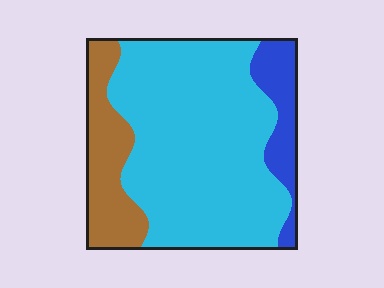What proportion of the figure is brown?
Brown takes up about one fifth (1/5) of the figure.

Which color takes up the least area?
Blue, at roughly 15%.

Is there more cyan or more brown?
Cyan.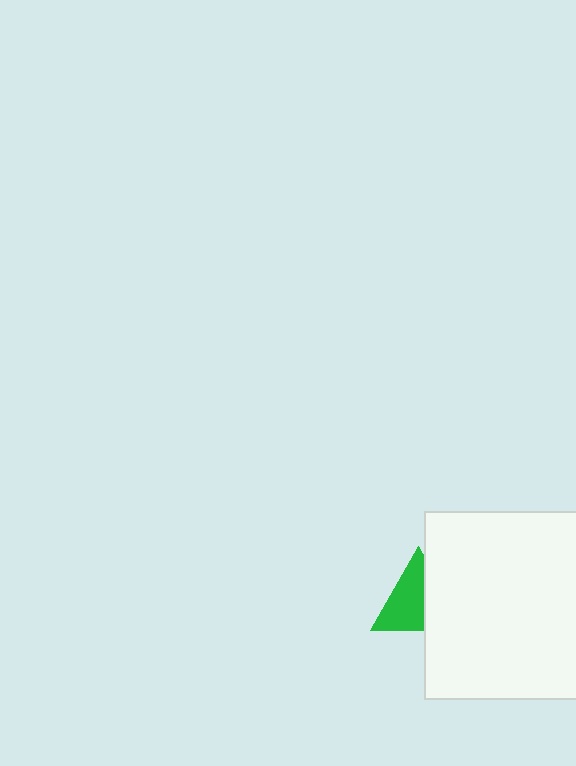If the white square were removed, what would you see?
You would see the complete green triangle.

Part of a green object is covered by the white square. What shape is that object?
It is a triangle.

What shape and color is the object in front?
The object in front is a white square.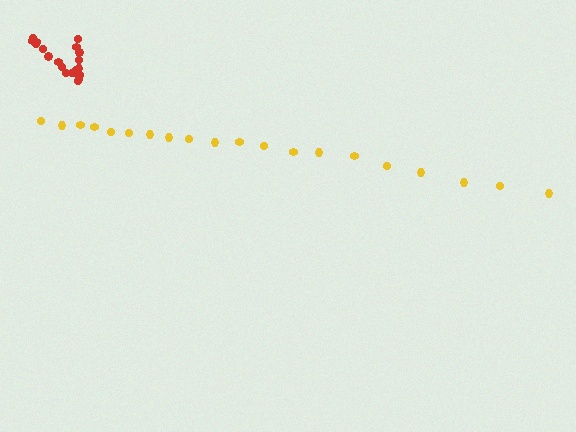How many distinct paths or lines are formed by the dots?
There are 2 distinct paths.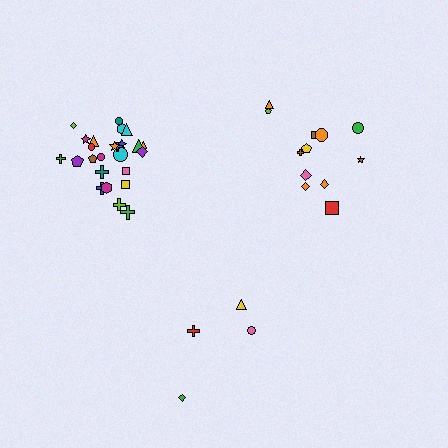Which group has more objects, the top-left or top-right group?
The top-left group.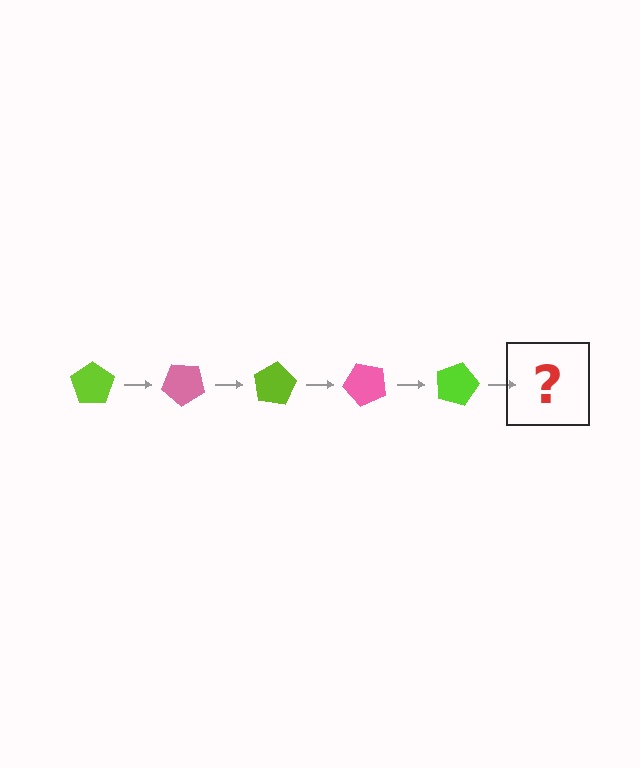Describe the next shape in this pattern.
It should be a pink pentagon, rotated 200 degrees from the start.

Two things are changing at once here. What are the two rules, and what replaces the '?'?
The two rules are that it rotates 40 degrees each step and the color cycles through lime and pink. The '?' should be a pink pentagon, rotated 200 degrees from the start.